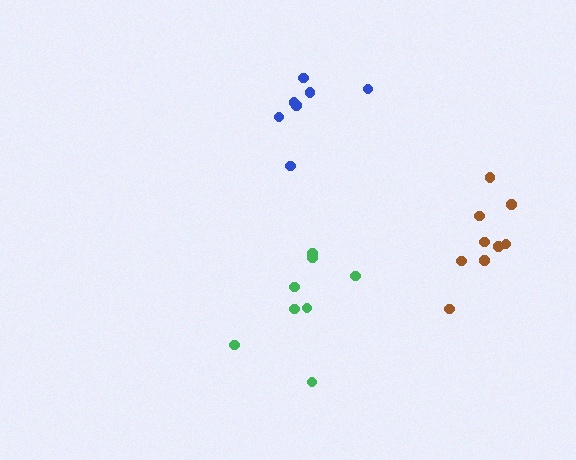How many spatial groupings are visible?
There are 3 spatial groupings.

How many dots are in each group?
Group 1: 8 dots, Group 2: 7 dots, Group 3: 9 dots (24 total).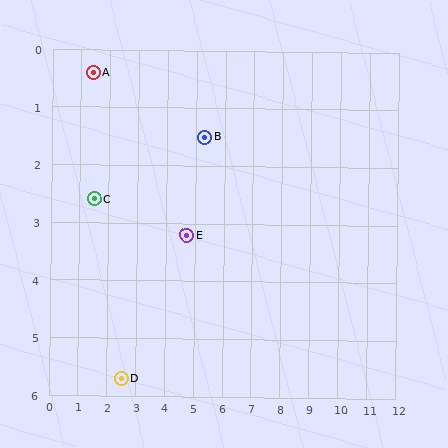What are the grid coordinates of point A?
Point A is at approximately (1.4, 0.4).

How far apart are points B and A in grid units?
Points B and A are about 4.1 grid units apart.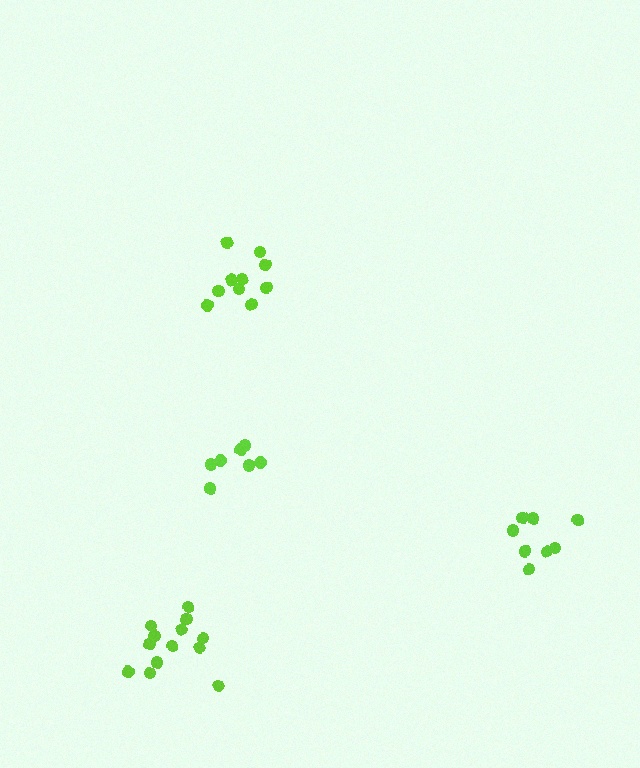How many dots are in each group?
Group 1: 8 dots, Group 2: 10 dots, Group 3: 7 dots, Group 4: 13 dots (38 total).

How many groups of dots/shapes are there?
There are 4 groups.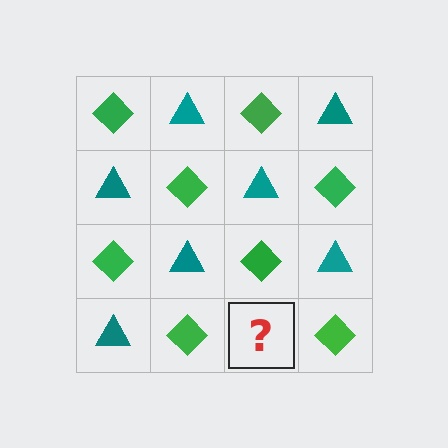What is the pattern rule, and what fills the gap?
The rule is that it alternates green diamond and teal triangle in a checkerboard pattern. The gap should be filled with a teal triangle.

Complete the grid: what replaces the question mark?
The question mark should be replaced with a teal triangle.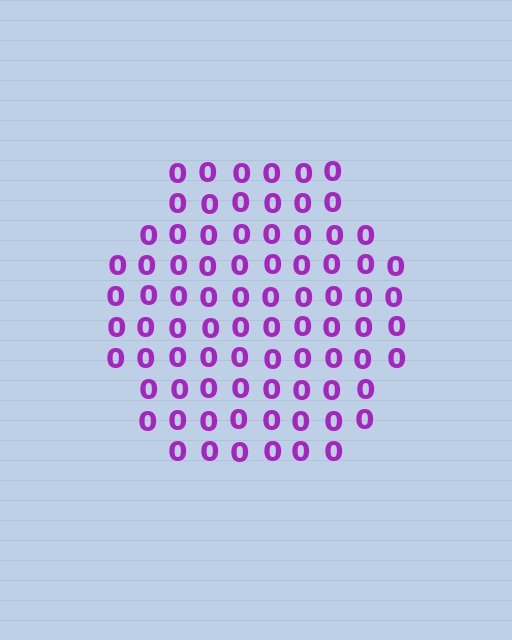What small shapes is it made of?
It is made of small digit 0's.